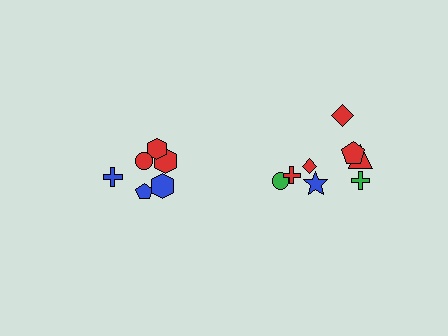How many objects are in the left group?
There are 6 objects.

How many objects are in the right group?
There are 8 objects.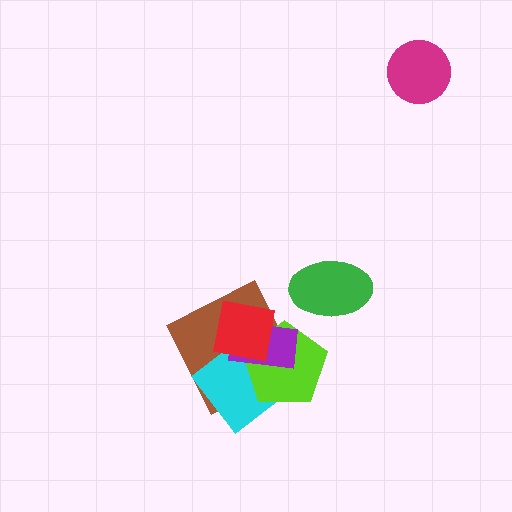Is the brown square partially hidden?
Yes, it is partially covered by another shape.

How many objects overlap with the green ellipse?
0 objects overlap with the green ellipse.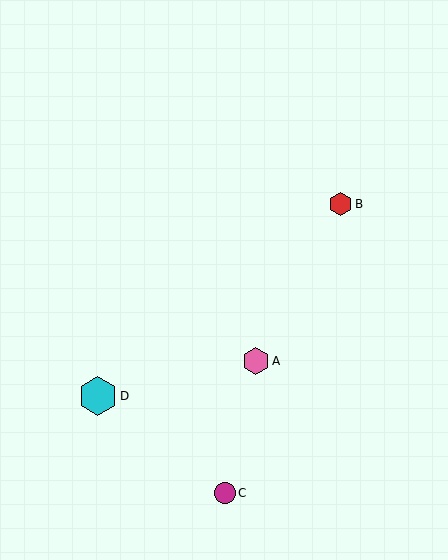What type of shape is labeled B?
Shape B is a red hexagon.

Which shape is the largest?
The cyan hexagon (labeled D) is the largest.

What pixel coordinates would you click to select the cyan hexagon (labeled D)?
Click at (98, 396) to select the cyan hexagon D.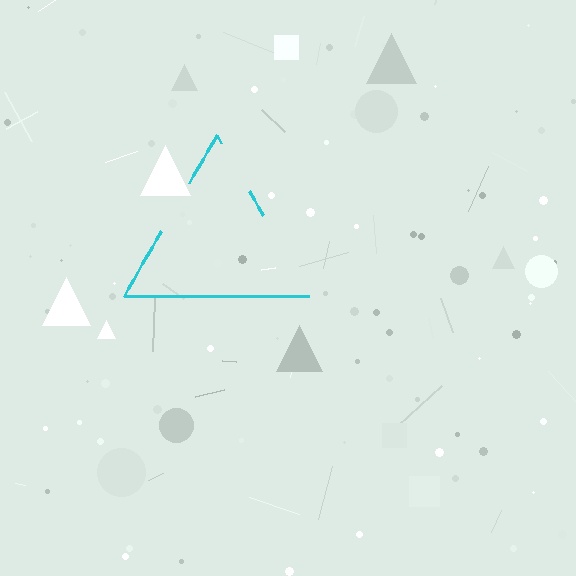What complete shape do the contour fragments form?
The contour fragments form a triangle.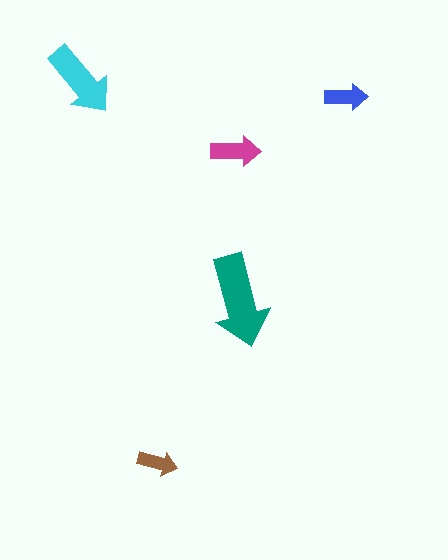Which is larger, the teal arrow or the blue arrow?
The teal one.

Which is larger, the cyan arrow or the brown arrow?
The cyan one.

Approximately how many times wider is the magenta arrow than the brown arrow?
About 1.5 times wider.